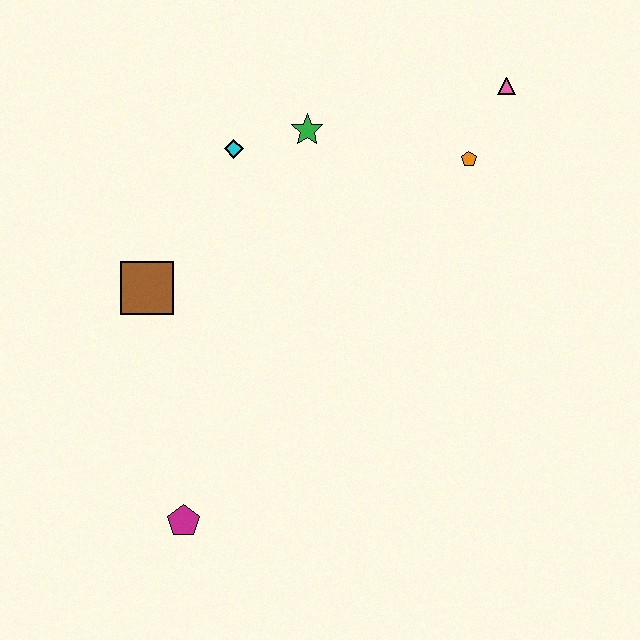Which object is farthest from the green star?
The magenta pentagon is farthest from the green star.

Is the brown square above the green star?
No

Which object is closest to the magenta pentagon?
The brown square is closest to the magenta pentagon.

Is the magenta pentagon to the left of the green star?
Yes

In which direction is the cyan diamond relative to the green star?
The cyan diamond is to the left of the green star.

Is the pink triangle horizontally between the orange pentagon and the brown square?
No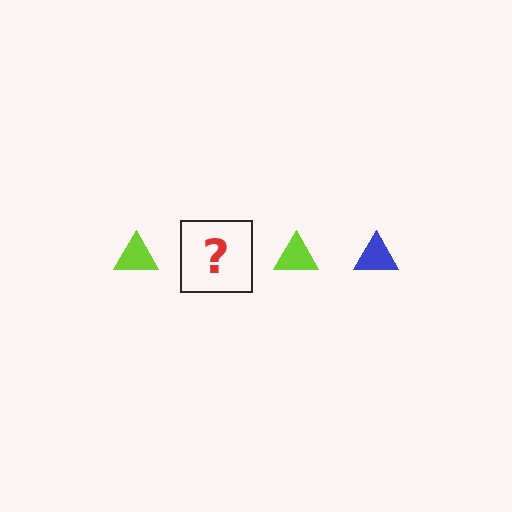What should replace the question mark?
The question mark should be replaced with a blue triangle.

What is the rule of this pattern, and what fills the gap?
The rule is that the pattern cycles through lime, blue triangles. The gap should be filled with a blue triangle.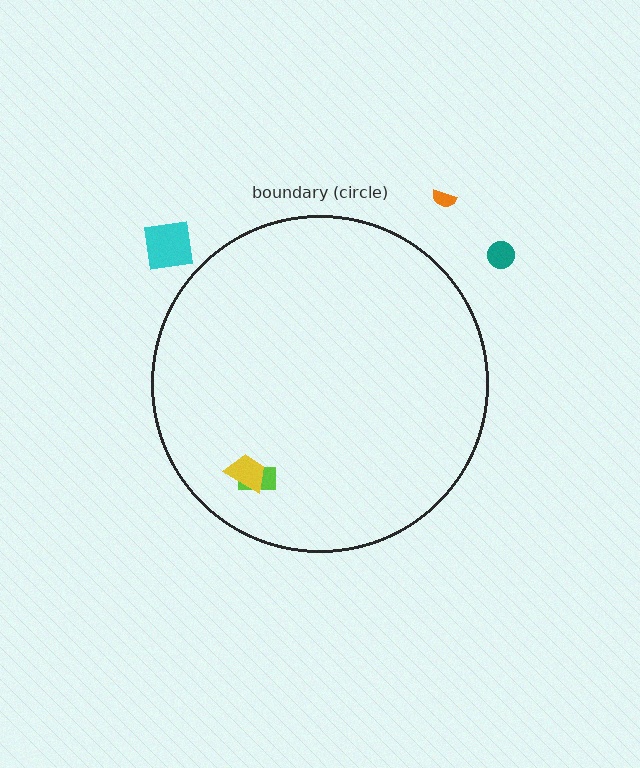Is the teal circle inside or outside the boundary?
Outside.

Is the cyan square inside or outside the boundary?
Outside.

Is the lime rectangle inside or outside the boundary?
Inside.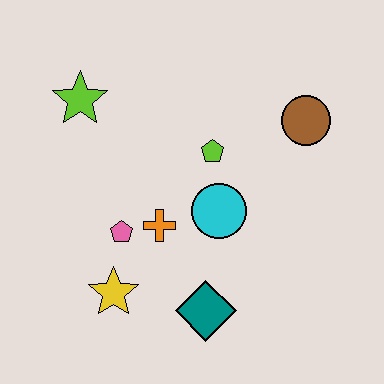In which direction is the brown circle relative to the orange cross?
The brown circle is to the right of the orange cross.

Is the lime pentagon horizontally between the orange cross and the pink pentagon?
No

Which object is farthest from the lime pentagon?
The yellow star is farthest from the lime pentagon.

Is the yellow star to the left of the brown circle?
Yes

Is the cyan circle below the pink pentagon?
No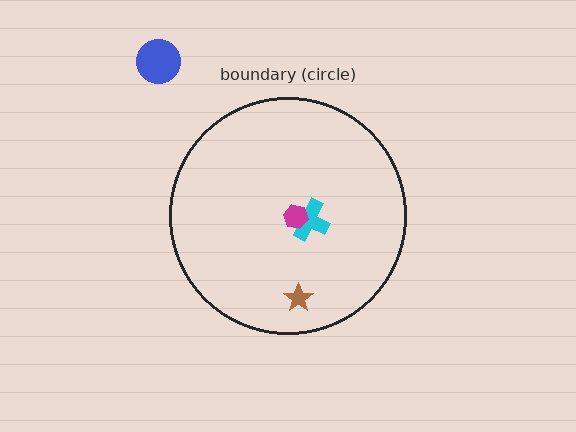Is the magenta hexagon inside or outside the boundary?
Inside.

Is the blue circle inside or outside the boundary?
Outside.